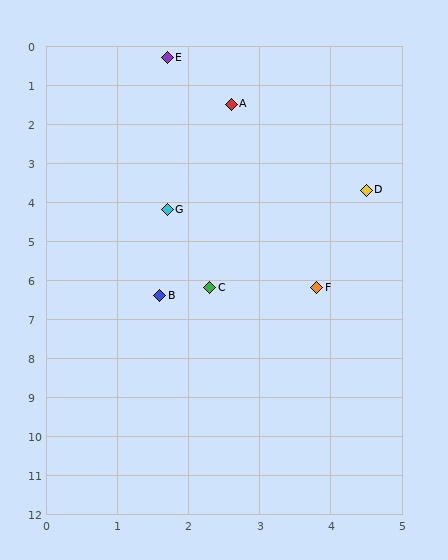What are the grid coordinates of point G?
Point G is at approximately (1.7, 4.2).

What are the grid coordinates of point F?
Point F is at approximately (3.8, 6.2).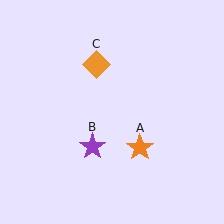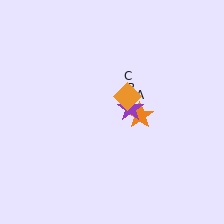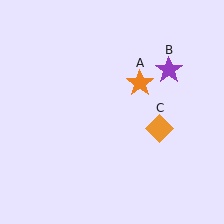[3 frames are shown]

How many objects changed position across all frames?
3 objects changed position: orange star (object A), purple star (object B), orange diamond (object C).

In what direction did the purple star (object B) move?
The purple star (object B) moved up and to the right.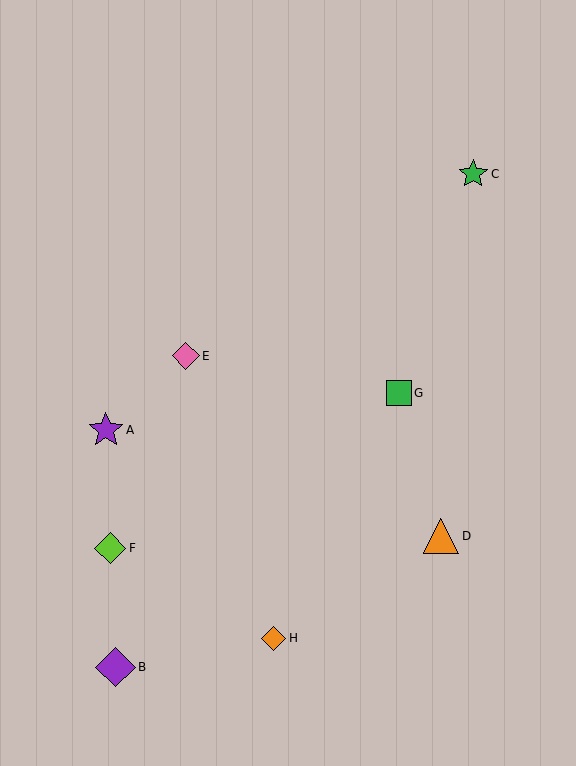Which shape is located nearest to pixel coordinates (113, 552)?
The lime diamond (labeled F) at (110, 548) is nearest to that location.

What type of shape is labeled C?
Shape C is a green star.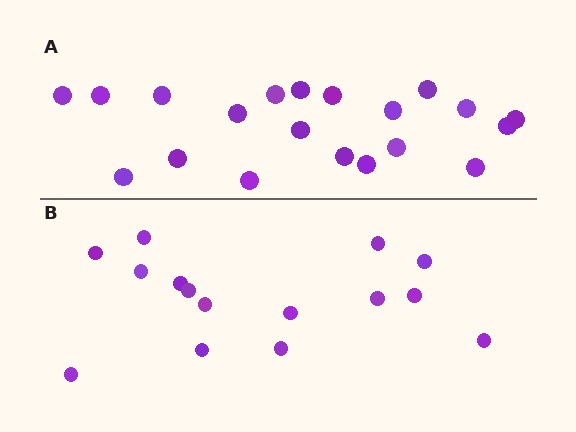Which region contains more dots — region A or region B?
Region A (the top region) has more dots.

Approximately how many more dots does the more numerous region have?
Region A has about 5 more dots than region B.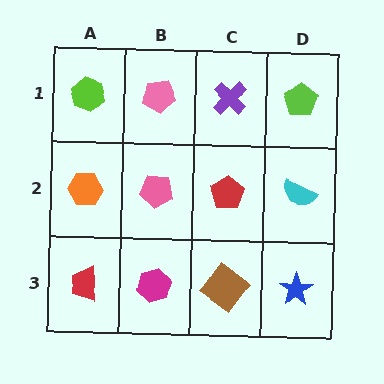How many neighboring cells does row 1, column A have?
2.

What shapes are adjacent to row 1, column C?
A red pentagon (row 2, column C), a pink pentagon (row 1, column B), a lime pentagon (row 1, column D).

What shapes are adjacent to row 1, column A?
An orange hexagon (row 2, column A), a pink pentagon (row 1, column B).